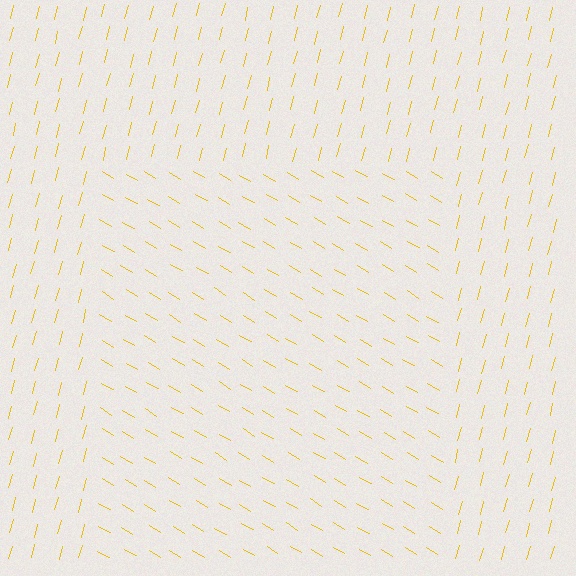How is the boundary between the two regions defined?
The boundary is defined purely by a change in line orientation (approximately 74 degrees difference). All lines are the same color and thickness.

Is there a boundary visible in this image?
Yes, there is a texture boundary formed by a change in line orientation.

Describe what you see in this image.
The image is filled with small yellow line segments. A rectangle region in the image has lines oriented differently from the surrounding lines, creating a visible texture boundary.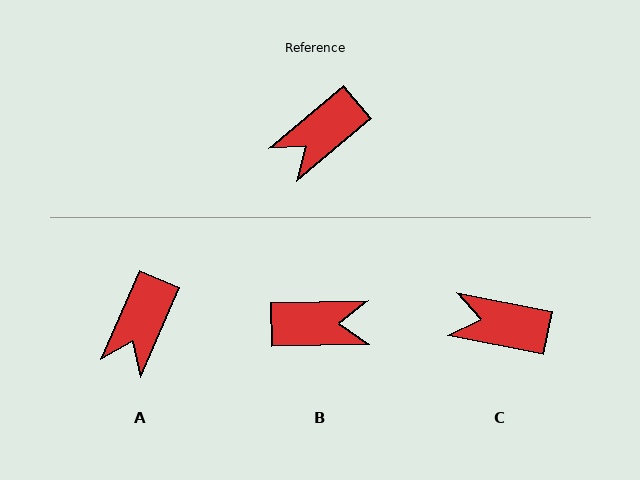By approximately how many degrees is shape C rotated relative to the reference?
Approximately 52 degrees clockwise.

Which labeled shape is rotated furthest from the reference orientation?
B, about 141 degrees away.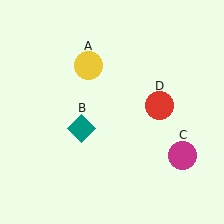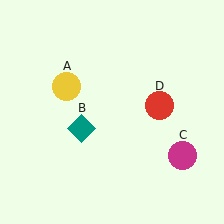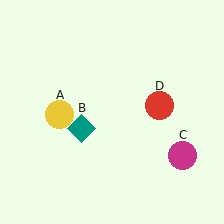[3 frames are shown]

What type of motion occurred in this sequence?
The yellow circle (object A) rotated counterclockwise around the center of the scene.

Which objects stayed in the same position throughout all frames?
Teal diamond (object B) and magenta circle (object C) and red circle (object D) remained stationary.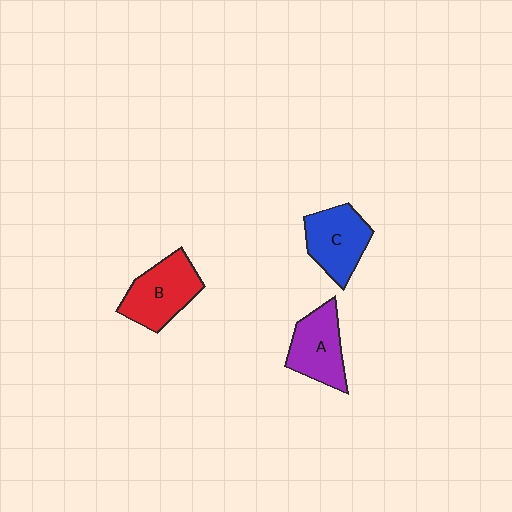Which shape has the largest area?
Shape B (red).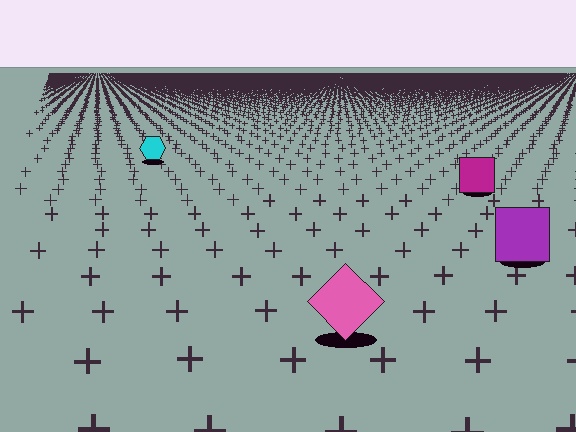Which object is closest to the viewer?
The pink diamond is closest. The texture marks near it are larger and more spread out.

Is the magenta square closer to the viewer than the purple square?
No. The purple square is closer — you can tell from the texture gradient: the ground texture is coarser near it.